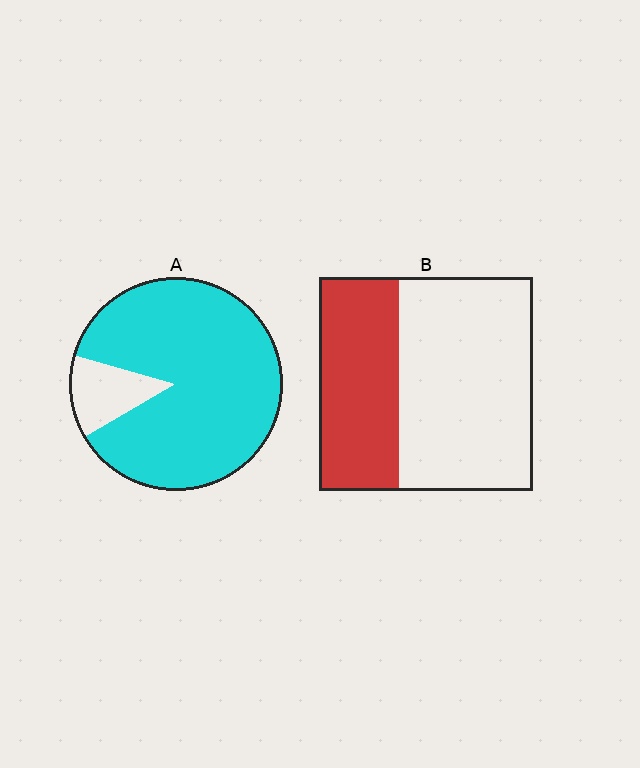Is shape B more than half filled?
No.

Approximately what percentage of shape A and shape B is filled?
A is approximately 85% and B is approximately 35%.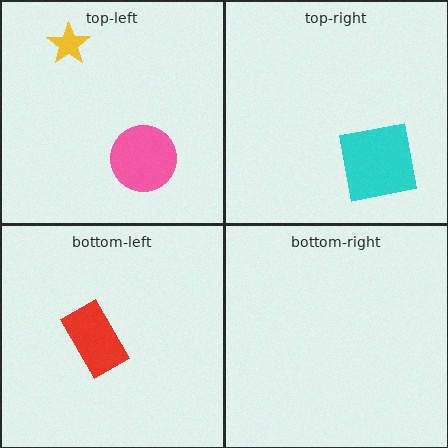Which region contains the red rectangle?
The bottom-left region.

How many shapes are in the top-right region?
1.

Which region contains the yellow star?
The top-left region.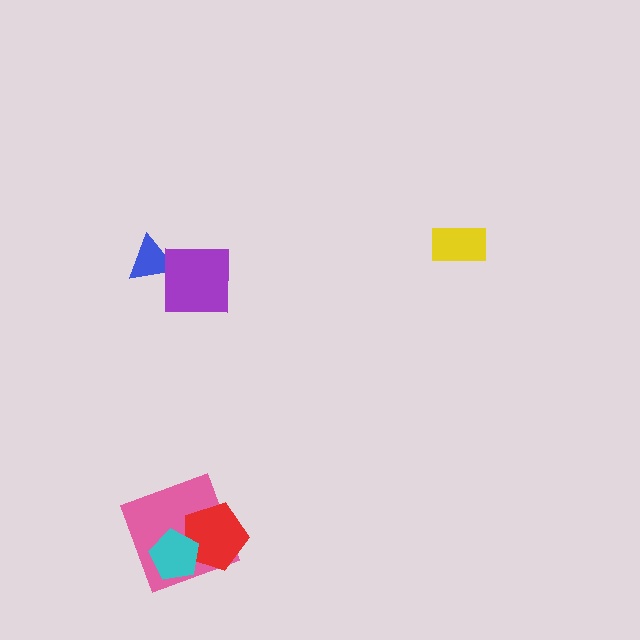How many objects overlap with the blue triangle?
1 object overlaps with the blue triangle.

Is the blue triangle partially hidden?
Yes, it is partially covered by another shape.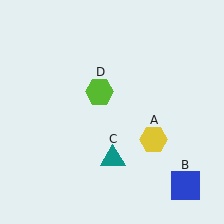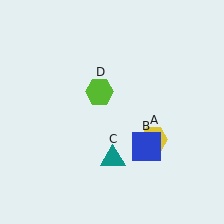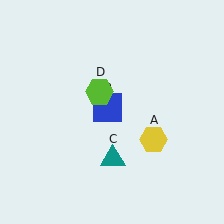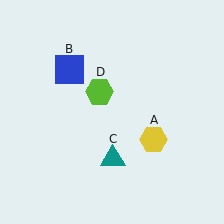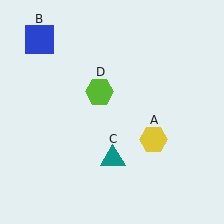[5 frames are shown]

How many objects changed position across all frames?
1 object changed position: blue square (object B).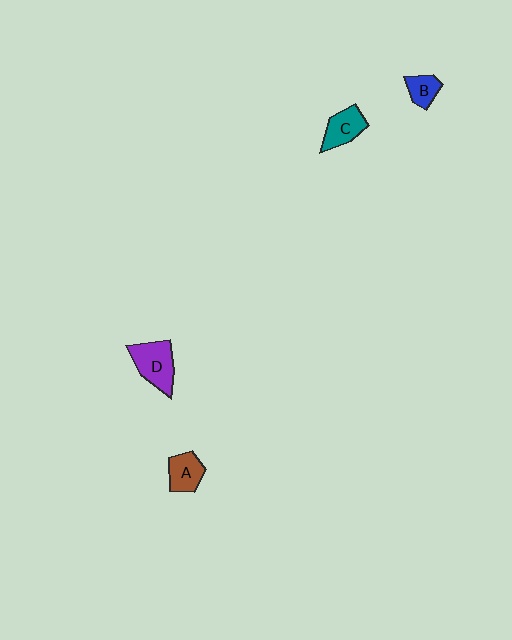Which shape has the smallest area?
Shape B (blue).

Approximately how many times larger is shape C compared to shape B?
Approximately 1.4 times.